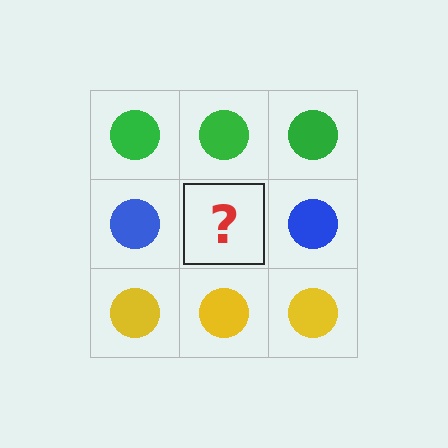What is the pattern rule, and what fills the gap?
The rule is that each row has a consistent color. The gap should be filled with a blue circle.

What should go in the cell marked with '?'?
The missing cell should contain a blue circle.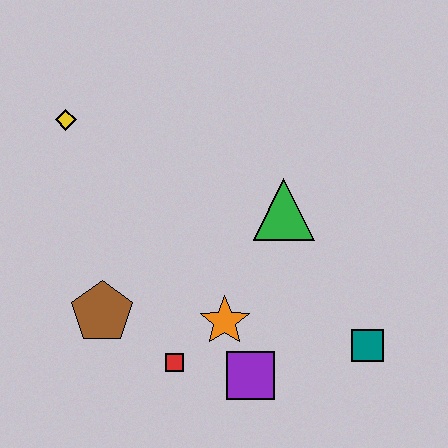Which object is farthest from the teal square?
The yellow diamond is farthest from the teal square.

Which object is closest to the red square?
The orange star is closest to the red square.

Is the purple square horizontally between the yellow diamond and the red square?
No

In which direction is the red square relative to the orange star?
The red square is to the left of the orange star.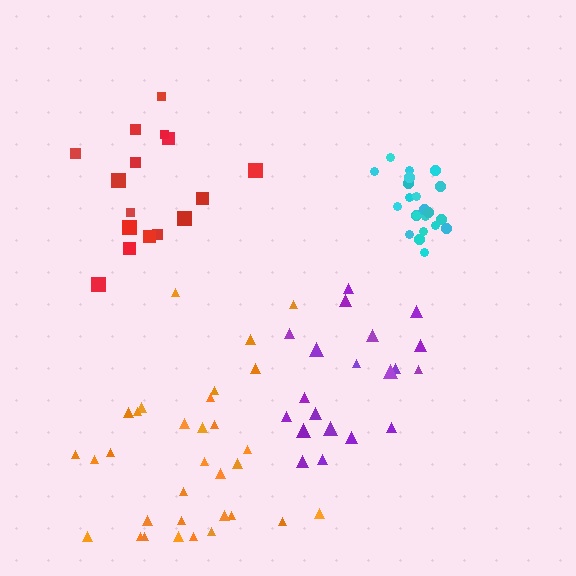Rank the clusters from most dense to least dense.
cyan, purple, red, orange.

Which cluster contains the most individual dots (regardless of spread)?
Orange (32).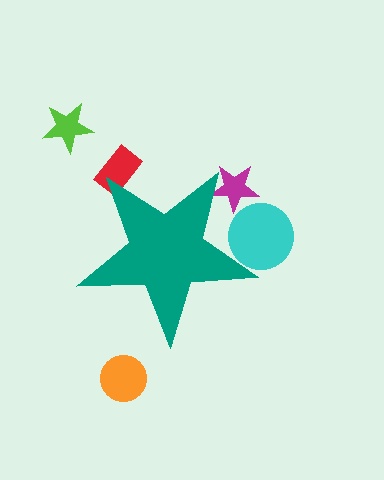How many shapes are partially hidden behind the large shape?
3 shapes are partially hidden.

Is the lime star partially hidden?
No, the lime star is fully visible.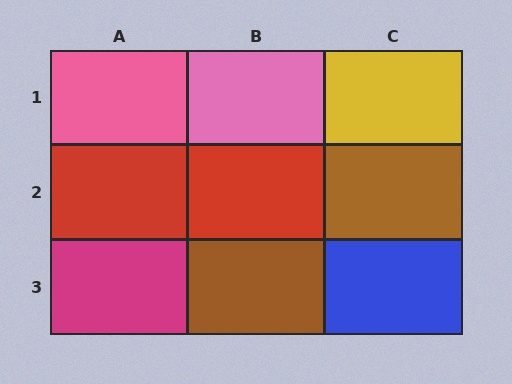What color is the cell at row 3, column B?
Brown.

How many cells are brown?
2 cells are brown.